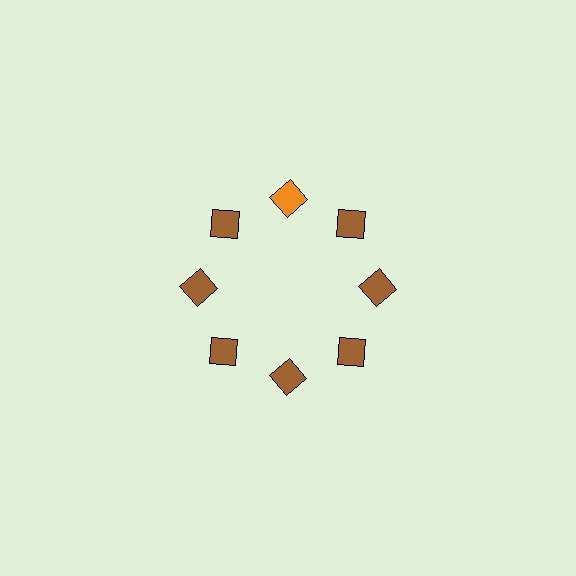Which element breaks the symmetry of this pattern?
The orange diamond at roughly the 12 o'clock position breaks the symmetry. All other shapes are brown diamonds.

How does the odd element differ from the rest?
It has a different color: orange instead of brown.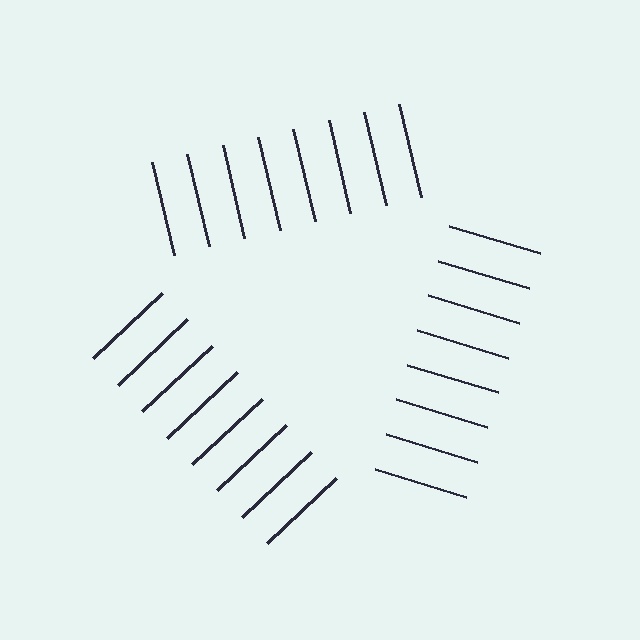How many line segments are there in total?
24 — 8 along each of the 3 edges.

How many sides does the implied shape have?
3 sides — the line-ends trace a triangle.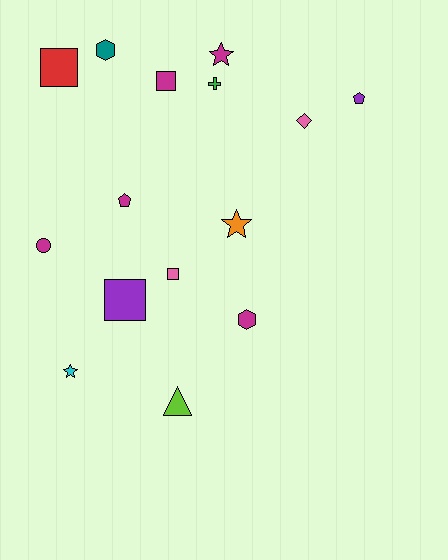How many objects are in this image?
There are 15 objects.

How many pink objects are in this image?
There are 2 pink objects.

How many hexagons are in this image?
There are 2 hexagons.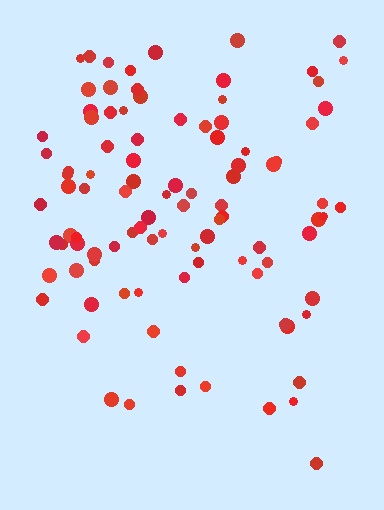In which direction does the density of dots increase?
From bottom to top, with the top side densest.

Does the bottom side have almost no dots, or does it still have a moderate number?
Still a moderate number, just noticeably fewer than the top.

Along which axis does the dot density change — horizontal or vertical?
Vertical.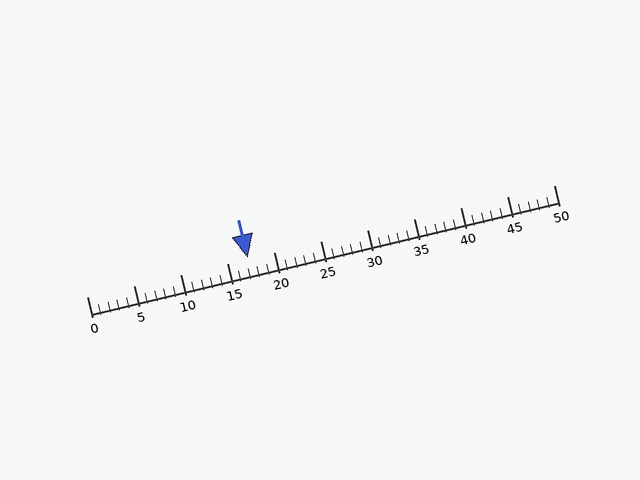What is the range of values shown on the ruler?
The ruler shows values from 0 to 50.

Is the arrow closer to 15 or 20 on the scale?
The arrow is closer to 15.